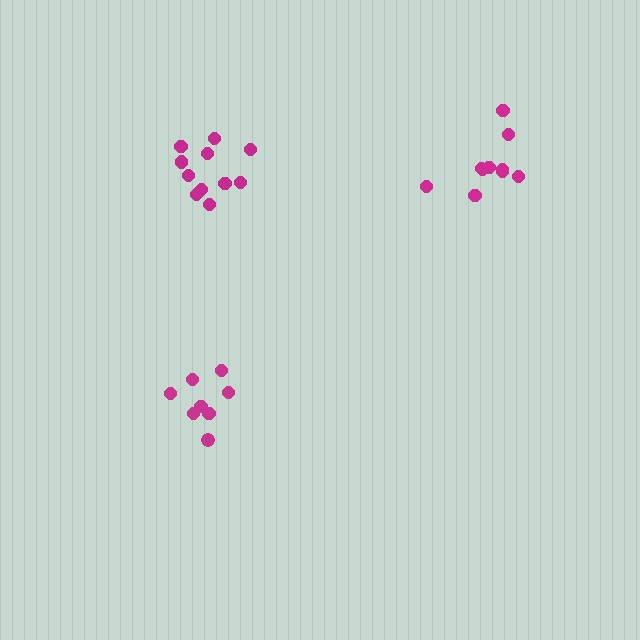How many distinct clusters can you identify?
There are 3 distinct clusters.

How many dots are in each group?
Group 1: 11 dots, Group 2: 10 dots, Group 3: 8 dots (29 total).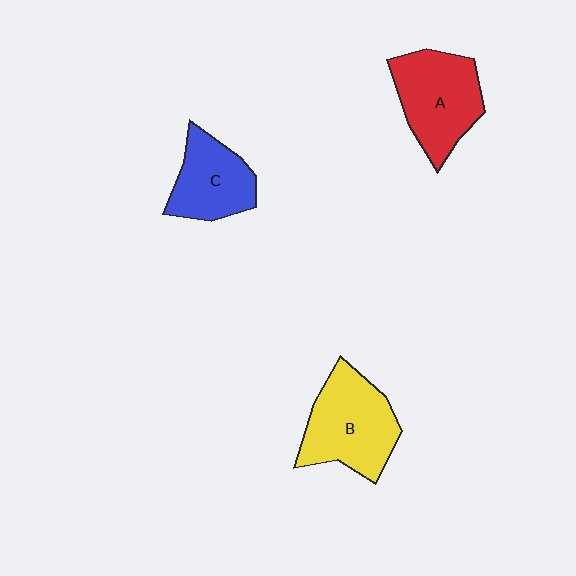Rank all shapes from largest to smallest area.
From largest to smallest: B (yellow), A (red), C (blue).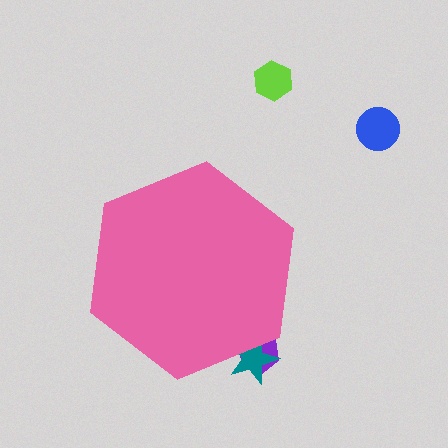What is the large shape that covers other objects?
A pink hexagon.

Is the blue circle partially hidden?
No, the blue circle is fully visible.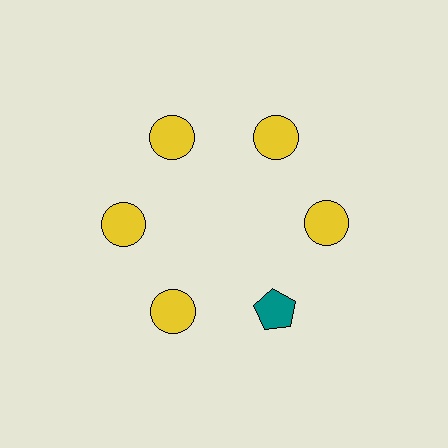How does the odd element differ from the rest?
It differs in both color (teal instead of yellow) and shape (pentagon instead of circle).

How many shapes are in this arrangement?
There are 6 shapes arranged in a ring pattern.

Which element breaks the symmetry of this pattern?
The teal pentagon at roughly the 5 o'clock position breaks the symmetry. All other shapes are yellow circles.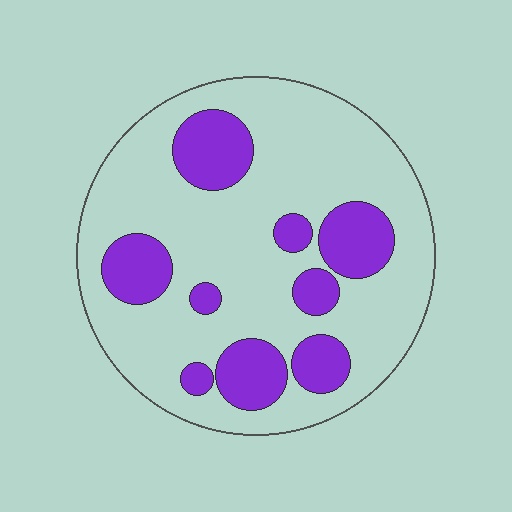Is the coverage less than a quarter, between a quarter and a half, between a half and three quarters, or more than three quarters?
Between a quarter and a half.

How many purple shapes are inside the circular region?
9.